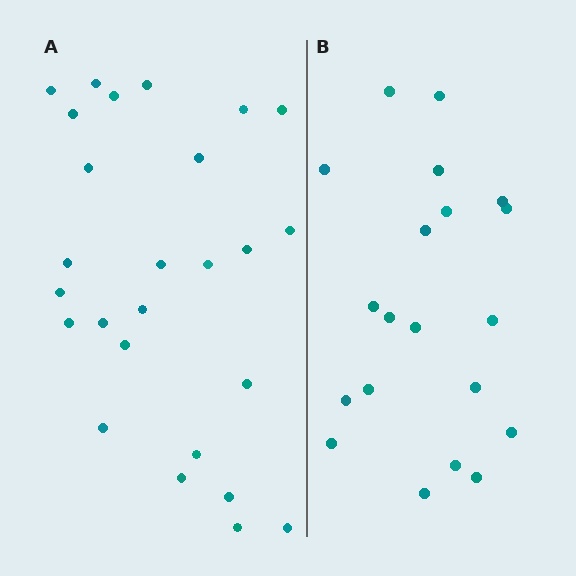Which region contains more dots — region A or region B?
Region A (the left region) has more dots.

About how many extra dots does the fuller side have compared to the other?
Region A has about 6 more dots than region B.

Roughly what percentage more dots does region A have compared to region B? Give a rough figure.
About 30% more.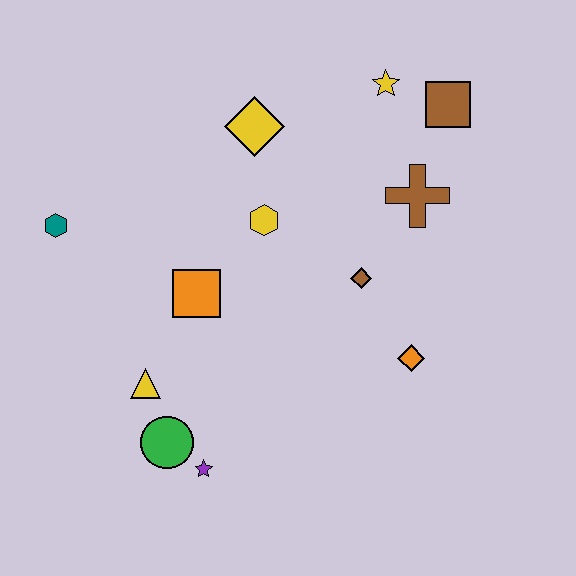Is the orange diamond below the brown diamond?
Yes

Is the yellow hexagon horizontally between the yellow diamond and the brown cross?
Yes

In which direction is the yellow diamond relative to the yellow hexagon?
The yellow diamond is above the yellow hexagon.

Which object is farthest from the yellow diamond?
The purple star is farthest from the yellow diamond.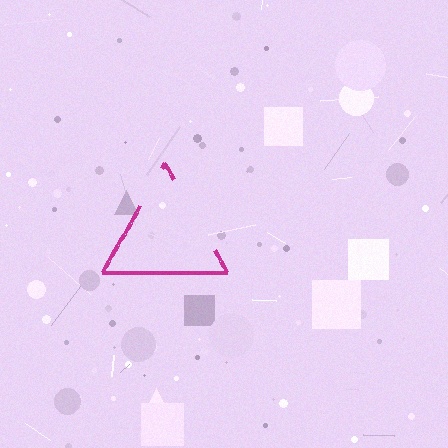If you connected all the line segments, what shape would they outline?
They would outline a triangle.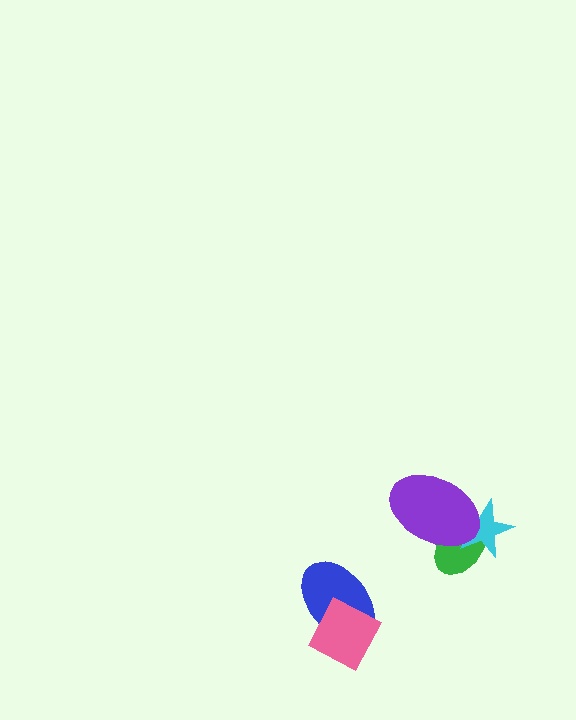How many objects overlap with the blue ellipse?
1 object overlaps with the blue ellipse.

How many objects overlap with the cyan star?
2 objects overlap with the cyan star.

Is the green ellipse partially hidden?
Yes, it is partially covered by another shape.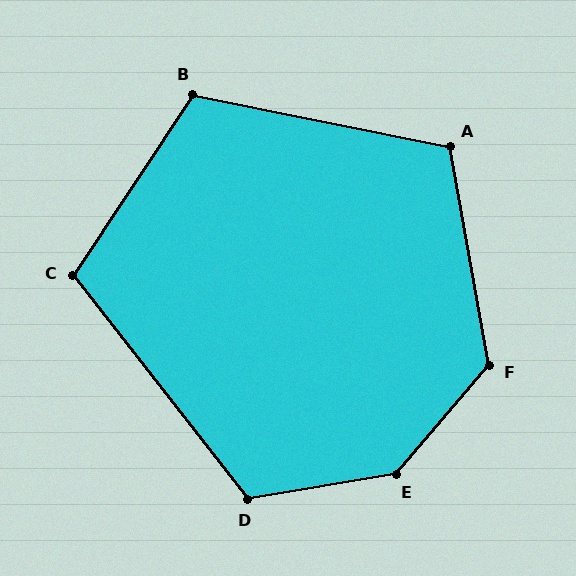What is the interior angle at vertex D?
Approximately 118 degrees (obtuse).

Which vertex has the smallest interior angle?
C, at approximately 108 degrees.